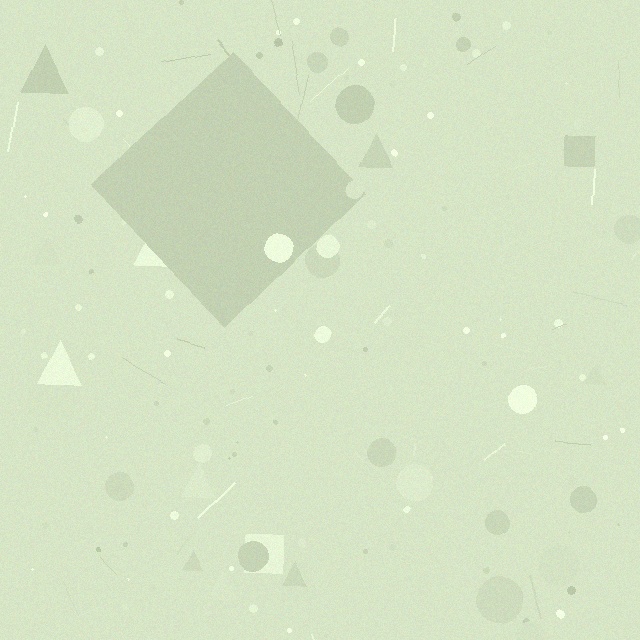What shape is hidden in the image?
A diamond is hidden in the image.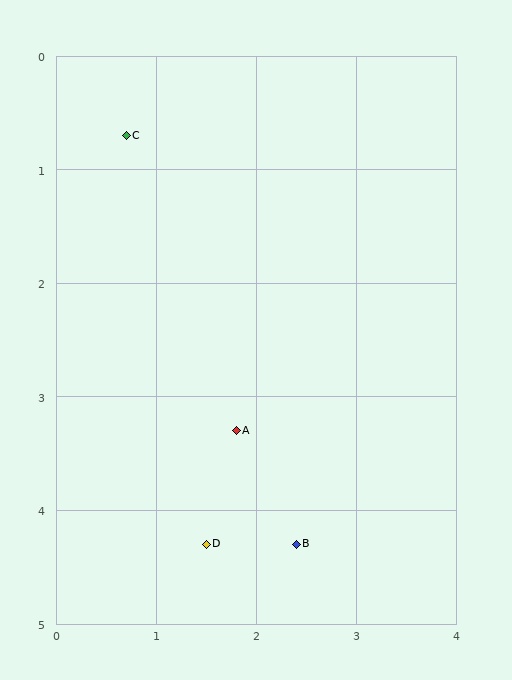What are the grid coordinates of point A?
Point A is at approximately (1.8, 3.3).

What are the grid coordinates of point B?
Point B is at approximately (2.4, 4.3).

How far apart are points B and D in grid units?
Points B and D are about 0.9 grid units apart.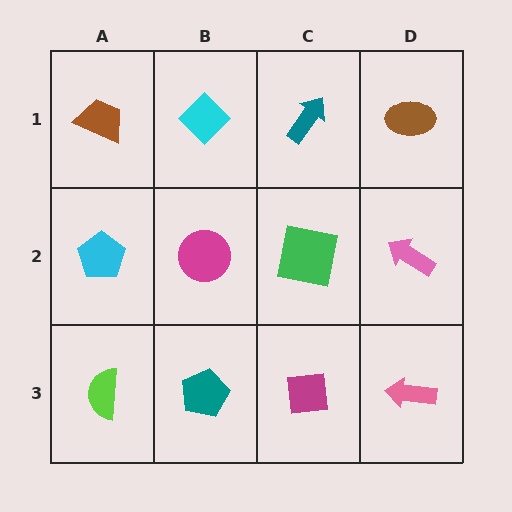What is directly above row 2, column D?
A brown ellipse.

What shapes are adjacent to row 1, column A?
A cyan pentagon (row 2, column A), a cyan diamond (row 1, column B).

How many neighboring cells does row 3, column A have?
2.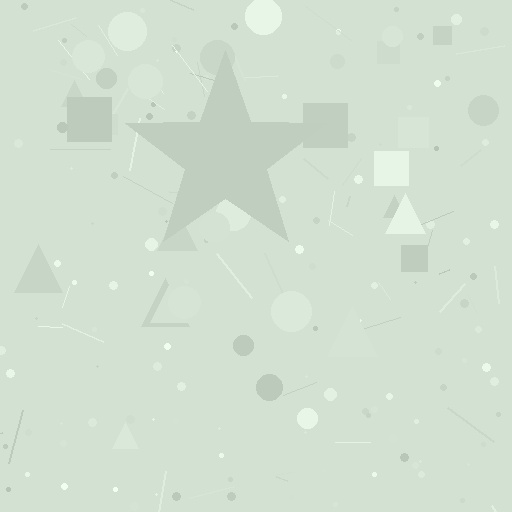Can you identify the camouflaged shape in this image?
The camouflaged shape is a star.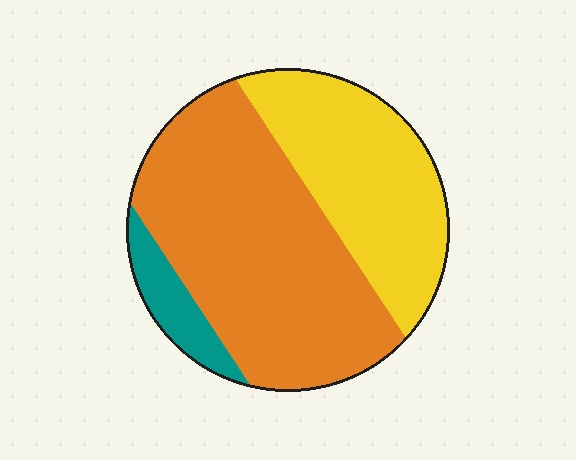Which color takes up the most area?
Orange, at roughly 55%.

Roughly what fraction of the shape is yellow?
Yellow covers roughly 35% of the shape.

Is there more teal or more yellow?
Yellow.